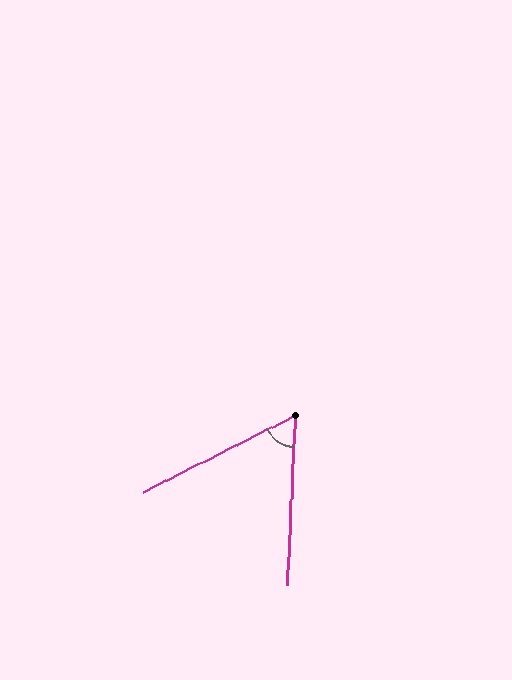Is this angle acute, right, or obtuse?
It is acute.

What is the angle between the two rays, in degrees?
Approximately 60 degrees.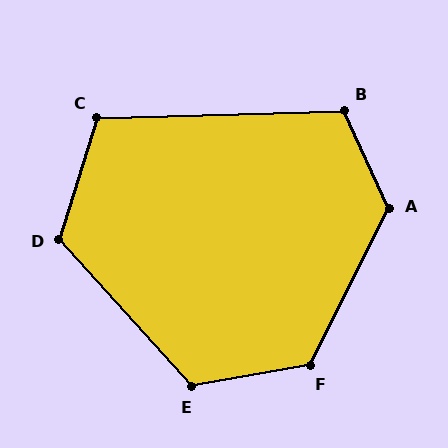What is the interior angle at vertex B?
Approximately 113 degrees (obtuse).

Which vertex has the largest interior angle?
A, at approximately 129 degrees.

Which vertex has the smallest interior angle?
C, at approximately 109 degrees.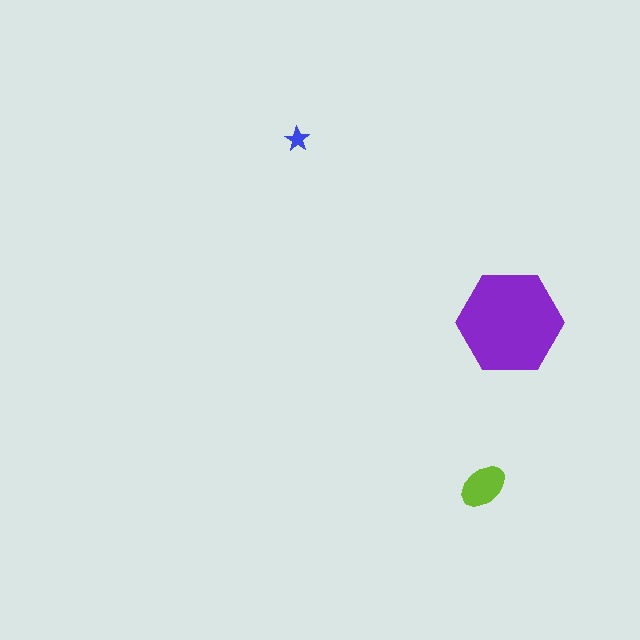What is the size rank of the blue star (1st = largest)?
3rd.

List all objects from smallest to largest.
The blue star, the lime ellipse, the purple hexagon.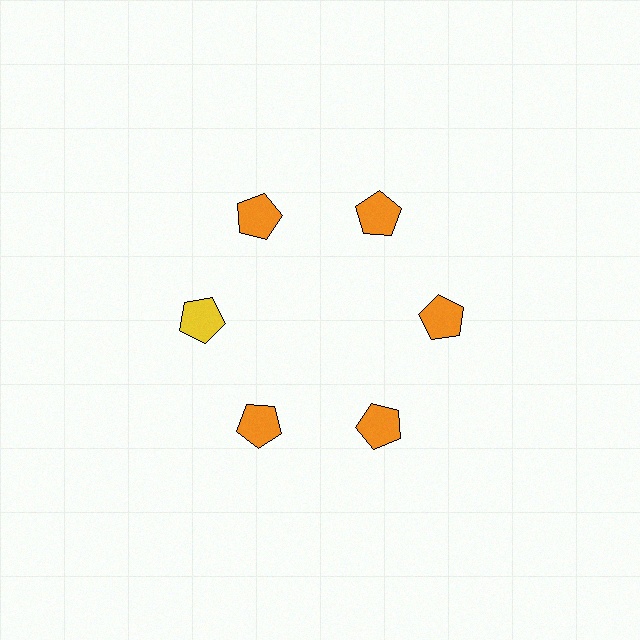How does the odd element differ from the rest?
It has a different color: yellow instead of orange.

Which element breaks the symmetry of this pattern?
The yellow pentagon at roughly the 9 o'clock position breaks the symmetry. All other shapes are orange pentagons.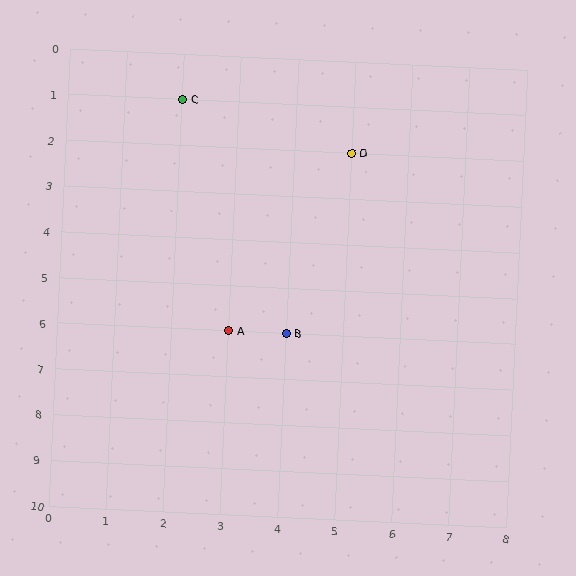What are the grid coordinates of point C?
Point C is at grid coordinates (2, 1).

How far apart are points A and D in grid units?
Points A and D are 2 columns and 4 rows apart (about 4.5 grid units diagonally).